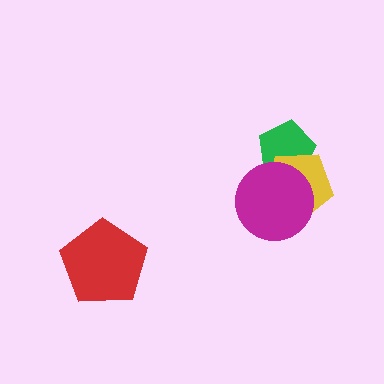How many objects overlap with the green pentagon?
2 objects overlap with the green pentagon.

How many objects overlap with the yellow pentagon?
2 objects overlap with the yellow pentagon.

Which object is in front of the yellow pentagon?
The magenta circle is in front of the yellow pentagon.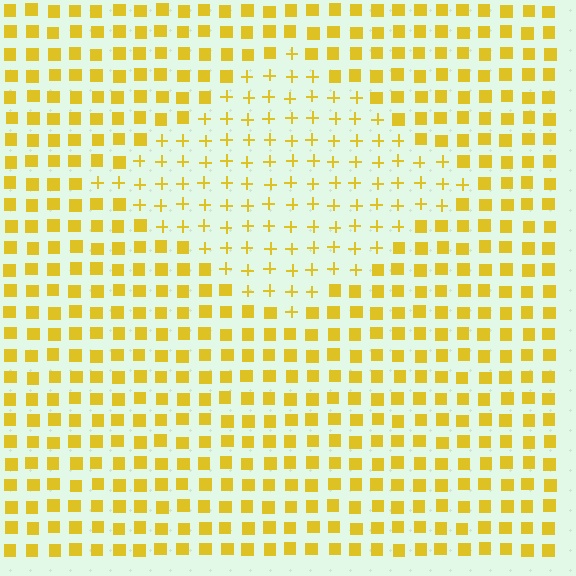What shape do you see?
I see a diamond.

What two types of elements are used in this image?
The image uses plus signs inside the diamond region and squares outside it.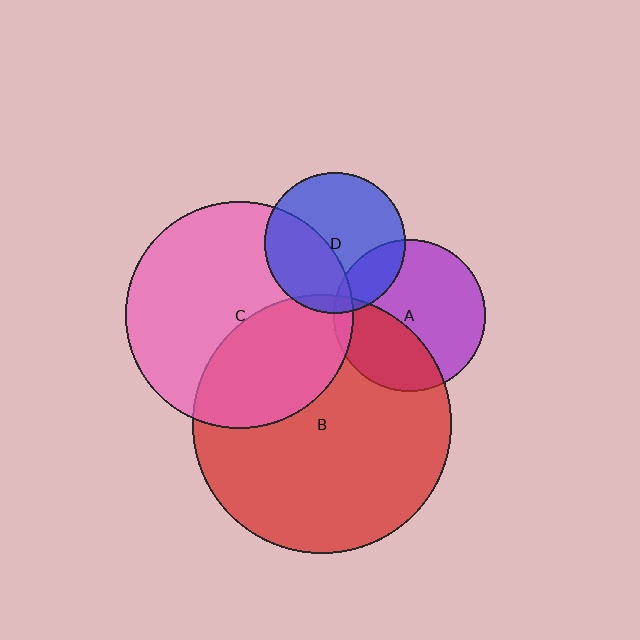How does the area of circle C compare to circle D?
Approximately 2.6 times.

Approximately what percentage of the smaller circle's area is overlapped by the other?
Approximately 5%.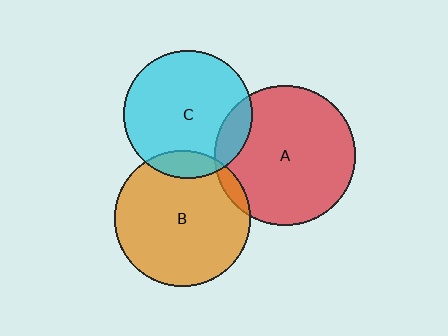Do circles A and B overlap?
Yes.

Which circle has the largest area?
Circle A (red).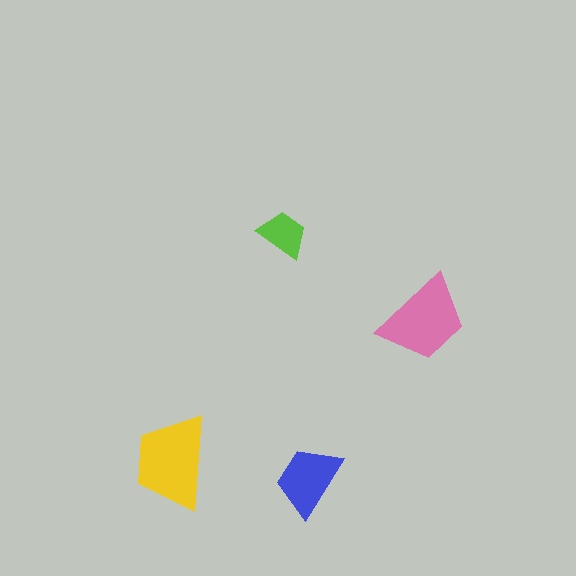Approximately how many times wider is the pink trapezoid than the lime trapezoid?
About 2 times wider.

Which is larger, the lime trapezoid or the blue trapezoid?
The blue one.